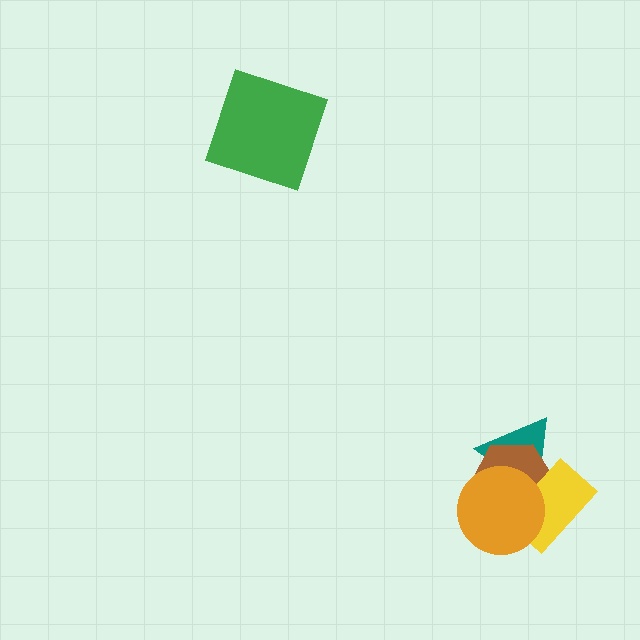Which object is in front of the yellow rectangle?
The orange circle is in front of the yellow rectangle.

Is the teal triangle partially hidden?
Yes, it is partially covered by another shape.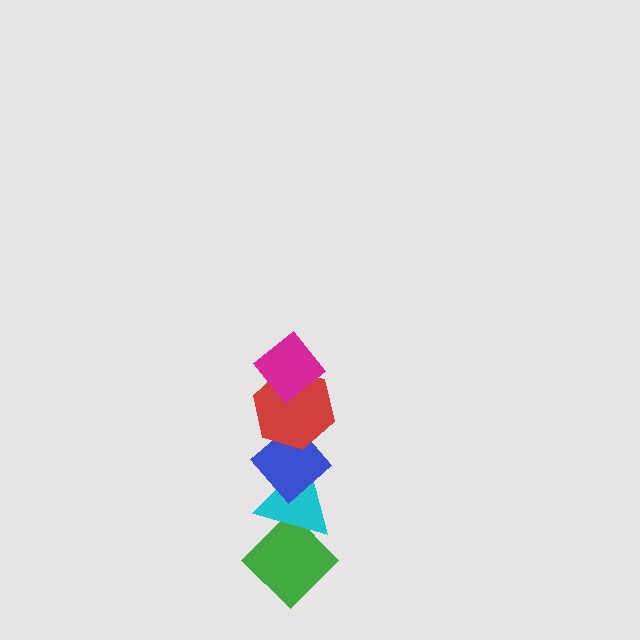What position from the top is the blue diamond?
The blue diamond is 3rd from the top.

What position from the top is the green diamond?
The green diamond is 5th from the top.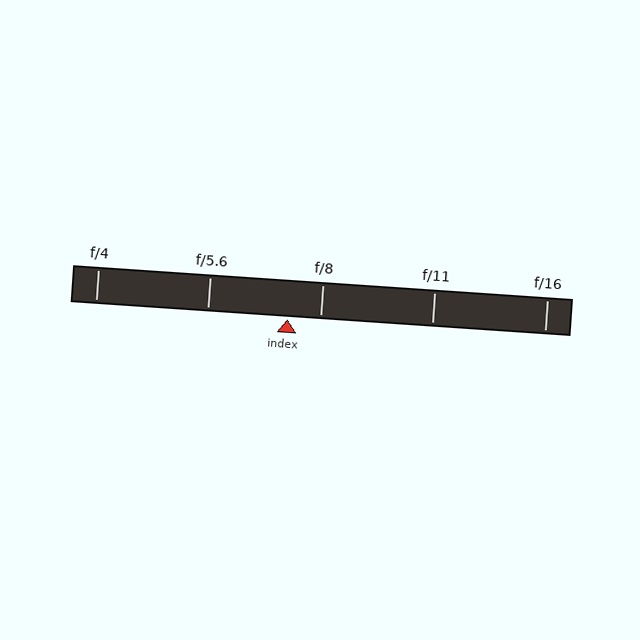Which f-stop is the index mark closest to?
The index mark is closest to f/8.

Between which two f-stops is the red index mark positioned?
The index mark is between f/5.6 and f/8.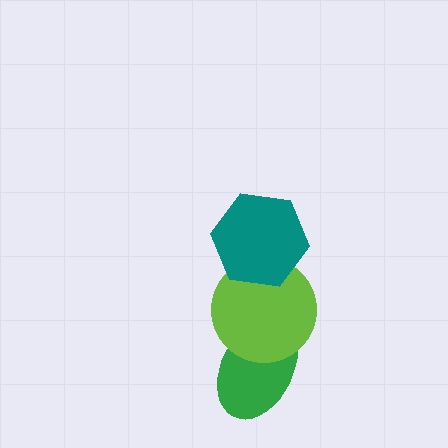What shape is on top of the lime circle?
The teal hexagon is on top of the lime circle.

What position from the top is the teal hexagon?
The teal hexagon is 1st from the top.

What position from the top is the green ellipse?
The green ellipse is 3rd from the top.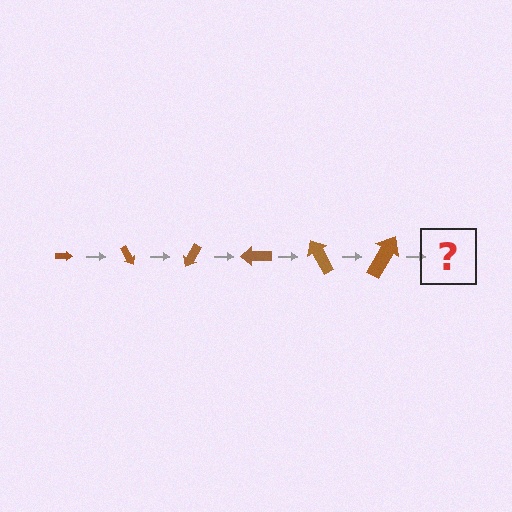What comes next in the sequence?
The next element should be an arrow, larger than the previous one and rotated 360 degrees from the start.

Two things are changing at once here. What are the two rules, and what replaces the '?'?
The two rules are that the arrow grows larger each step and it rotates 60 degrees each step. The '?' should be an arrow, larger than the previous one and rotated 360 degrees from the start.